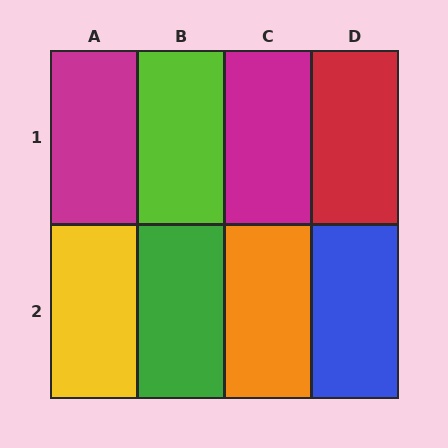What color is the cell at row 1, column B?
Lime.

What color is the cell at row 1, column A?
Magenta.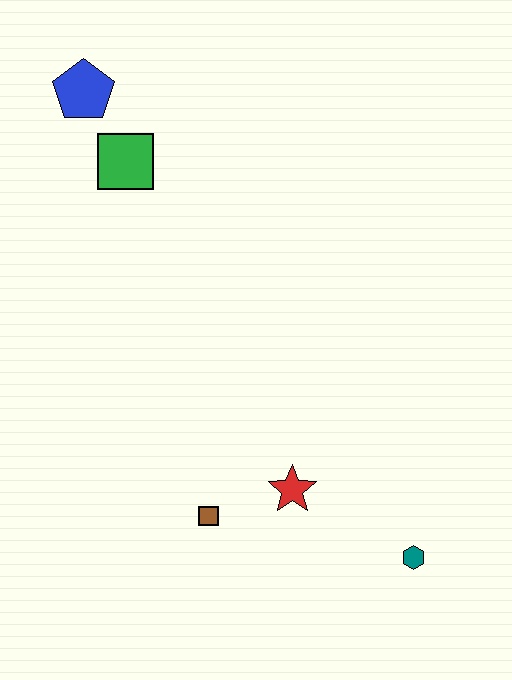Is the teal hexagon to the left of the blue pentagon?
No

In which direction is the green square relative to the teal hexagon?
The green square is above the teal hexagon.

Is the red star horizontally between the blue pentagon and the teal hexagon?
Yes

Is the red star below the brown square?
No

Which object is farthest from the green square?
The teal hexagon is farthest from the green square.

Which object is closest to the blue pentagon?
The green square is closest to the blue pentagon.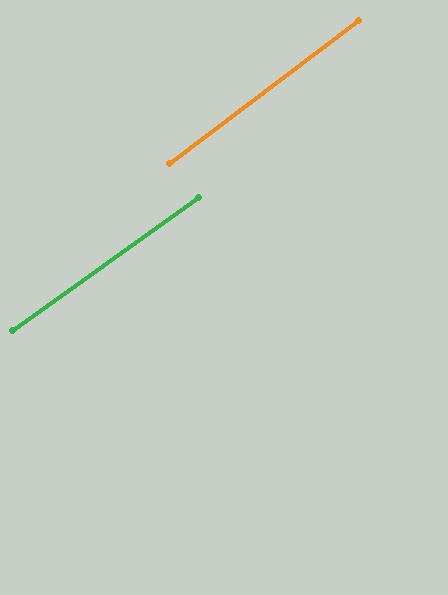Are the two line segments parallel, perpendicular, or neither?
Parallel — their directions differ by only 1.4°.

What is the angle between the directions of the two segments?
Approximately 1 degree.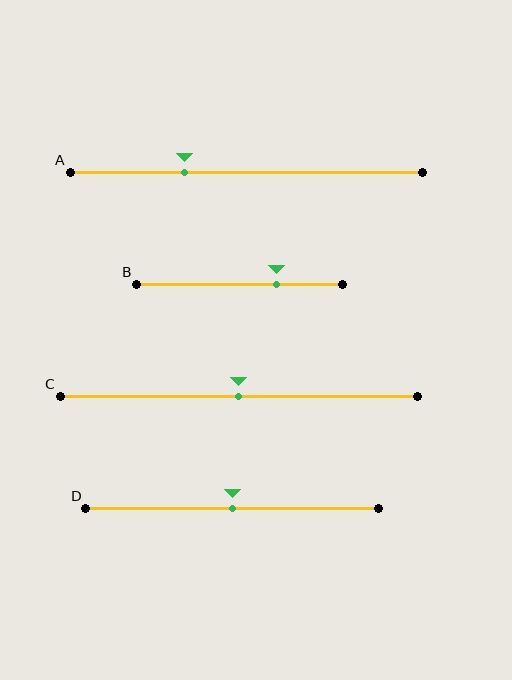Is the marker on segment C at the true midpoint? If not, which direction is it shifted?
Yes, the marker on segment C is at the true midpoint.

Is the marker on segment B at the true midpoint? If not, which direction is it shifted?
No, the marker on segment B is shifted to the right by about 18% of the segment length.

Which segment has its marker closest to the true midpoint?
Segment C has its marker closest to the true midpoint.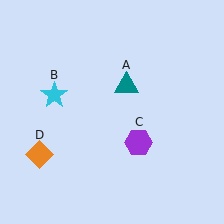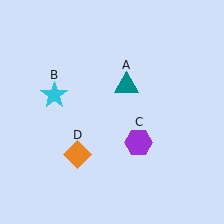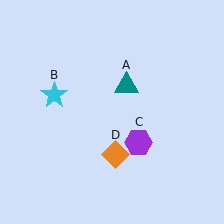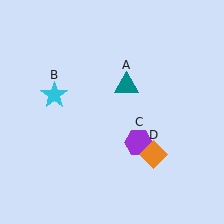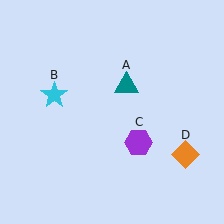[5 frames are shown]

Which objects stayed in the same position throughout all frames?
Teal triangle (object A) and cyan star (object B) and purple hexagon (object C) remained stationary.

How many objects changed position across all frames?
1 object changed position: orange diamond (object D).